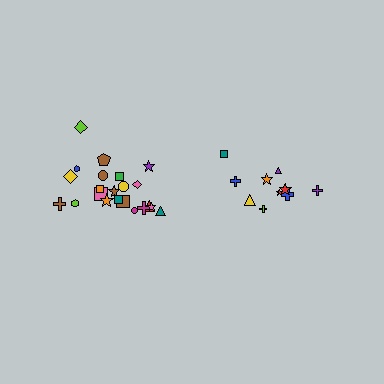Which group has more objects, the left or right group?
The left group.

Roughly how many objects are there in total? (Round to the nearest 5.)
Roughly 30 objects in total.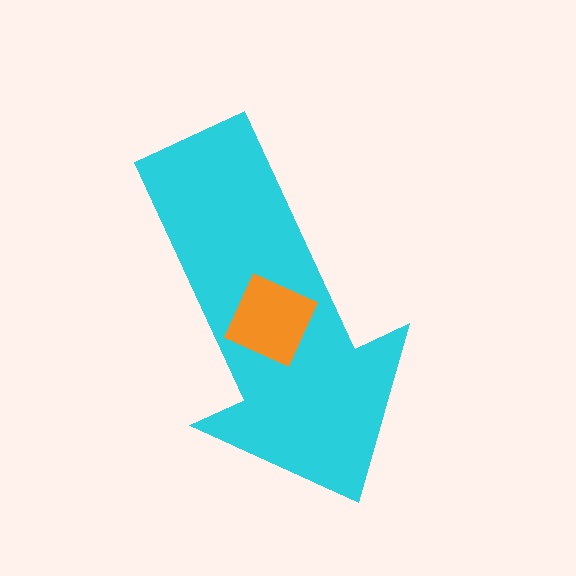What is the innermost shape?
The orange diamond.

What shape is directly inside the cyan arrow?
The orange diamond.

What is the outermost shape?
The cyan arrow.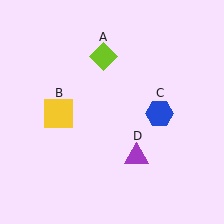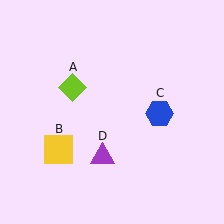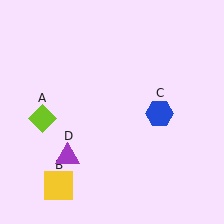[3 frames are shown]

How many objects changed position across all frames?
3 objects changed position: lime diamond (object A), yellow square (object B), purple triangle (object D).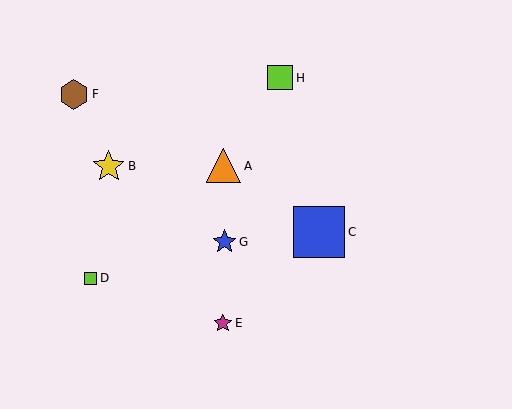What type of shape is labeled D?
Shape D is a lime square.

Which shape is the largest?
The blue square (labeled C) is the largest.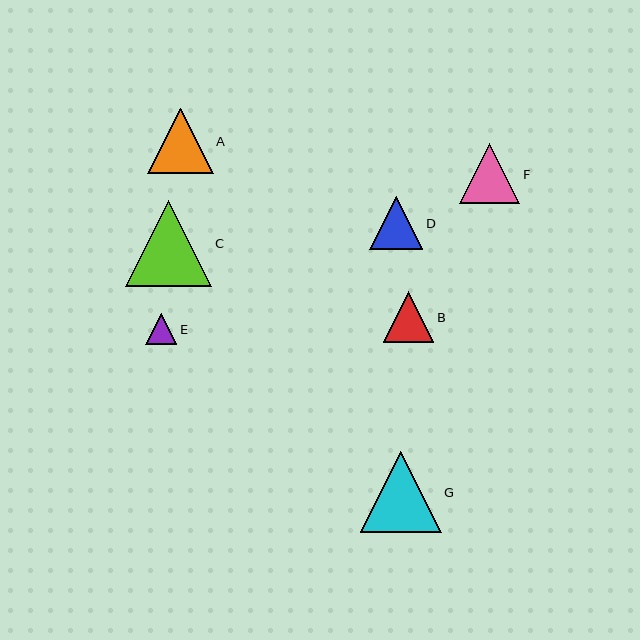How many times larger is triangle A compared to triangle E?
Triangle A is approximately 2.1 times the size of triangle E.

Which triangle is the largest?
Triangle C is the largest with a size of approximately 86 pixels.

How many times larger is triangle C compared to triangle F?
Triangle C is approximately 1.4 times the size of triangle F.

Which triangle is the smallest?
Triangle E is the smallest with a size of approximately 31 pixels.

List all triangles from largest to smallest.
From largest to smallest: C, G, A, F, D, B, E.